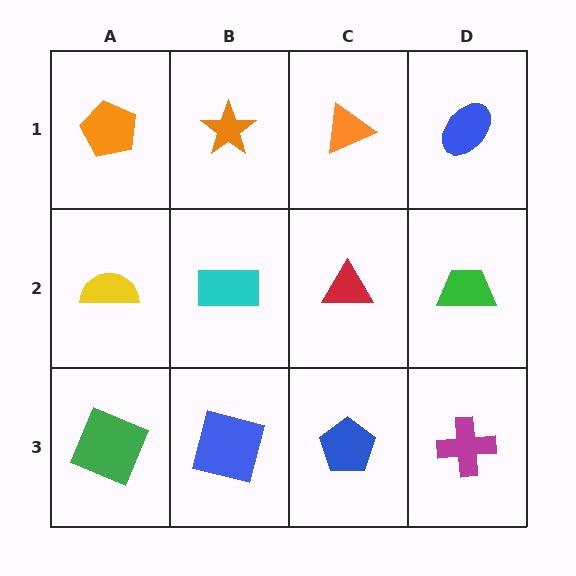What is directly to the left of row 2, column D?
A red triangle.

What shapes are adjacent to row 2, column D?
A blue ellipse (row 1, column D), a magenta cross (row 3, column D), a red triangle (row 2, column C).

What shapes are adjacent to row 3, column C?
A red triangle (row 2, column C), a blue square (row 3, column B), a magenta cross (row 3, column D).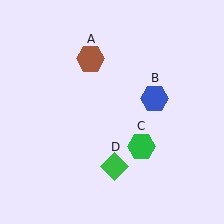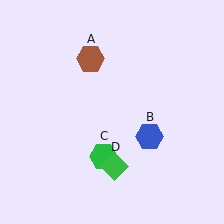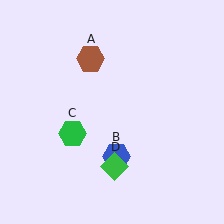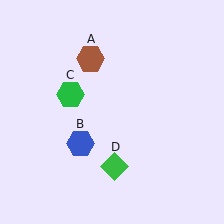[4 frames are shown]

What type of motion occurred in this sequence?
The blue hexagon (object B), green hexagon (object C) rotated clockwise around the center of the scene.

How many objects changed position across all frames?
2 objects changed position: blue hexagon (object B), green hexagon (object C).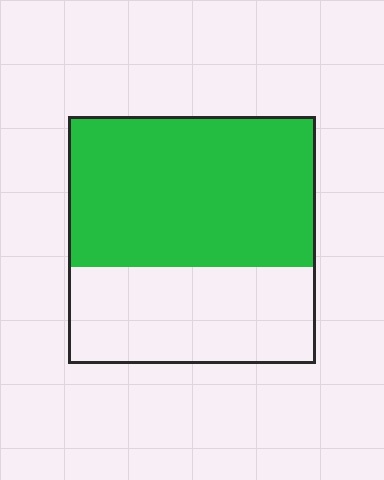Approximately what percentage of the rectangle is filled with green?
Approximately 60%.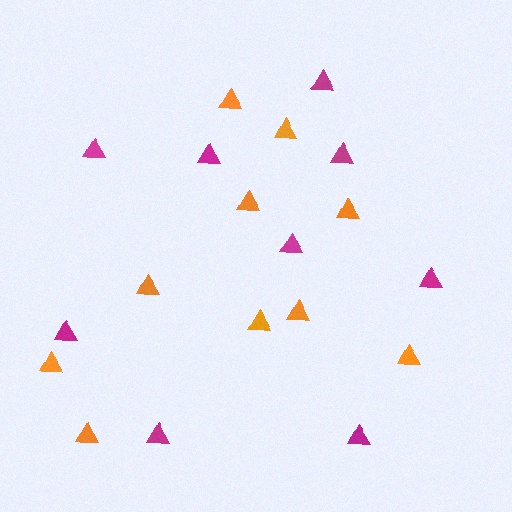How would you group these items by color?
There are 2 groups: one group of orange triangles (10) and one group of magenta triangles (9).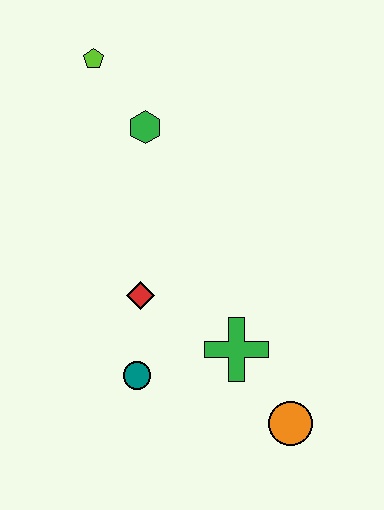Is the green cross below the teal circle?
No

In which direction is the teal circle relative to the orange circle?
The teal circle is to the left of the orange circle.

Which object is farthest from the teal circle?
The lime pentagon is farthest from the teal circle.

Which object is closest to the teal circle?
The red diamond is closest to the teal circle.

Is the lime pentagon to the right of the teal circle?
No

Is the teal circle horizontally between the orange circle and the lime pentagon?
Yes